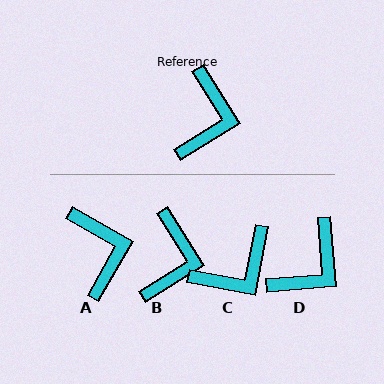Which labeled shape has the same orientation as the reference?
B.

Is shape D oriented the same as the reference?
No, it is off by about 27 degrees.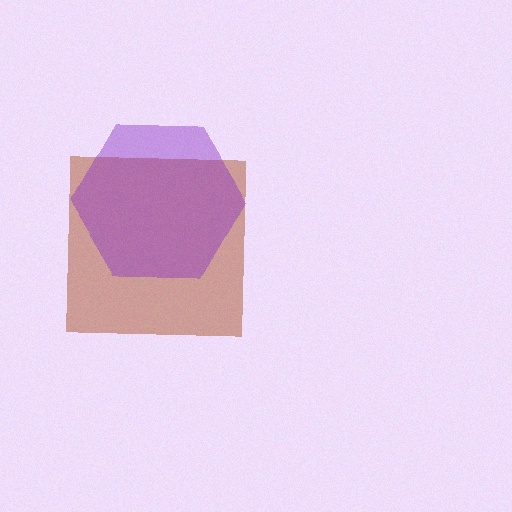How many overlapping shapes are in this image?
There are 2 overlapping shapes in the image.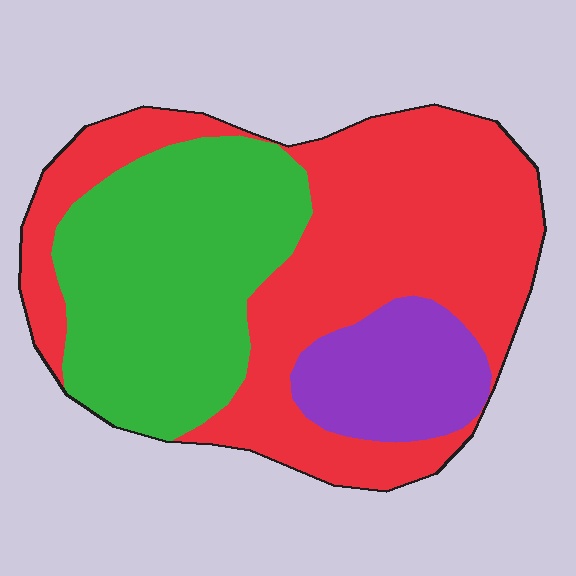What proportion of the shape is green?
Green covers 35% of the shape.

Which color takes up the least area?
Purple, at roughly 15%.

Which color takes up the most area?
Red, at roughly 50%.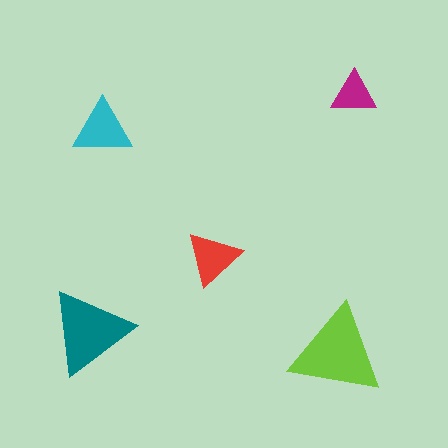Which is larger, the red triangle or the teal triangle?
The teal one.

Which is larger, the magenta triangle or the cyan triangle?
The cyan one.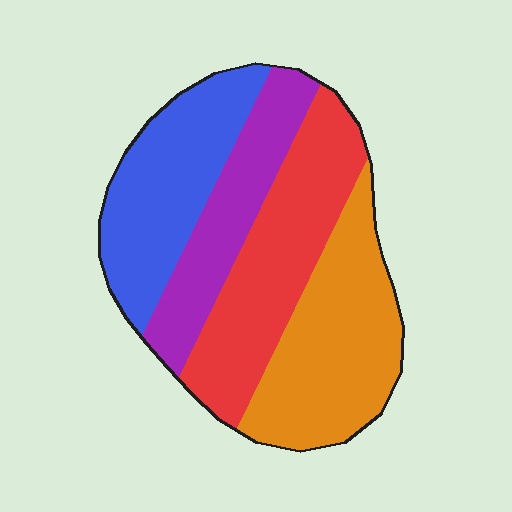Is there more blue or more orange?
Orange.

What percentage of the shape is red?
Red covers about 30% of the shape.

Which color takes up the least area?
Purple, at roughly 20%.